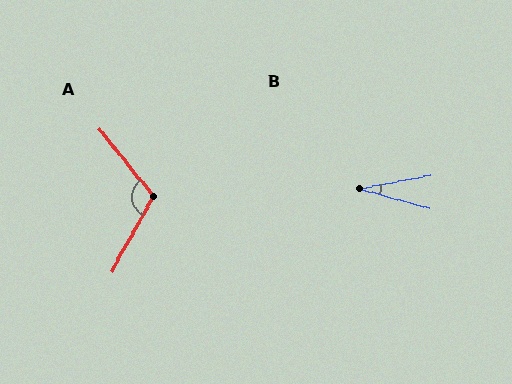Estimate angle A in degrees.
Approximately 112 degrees.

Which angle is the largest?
A, at approximately 112 degrees.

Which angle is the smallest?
B, at approximately 26 degrees.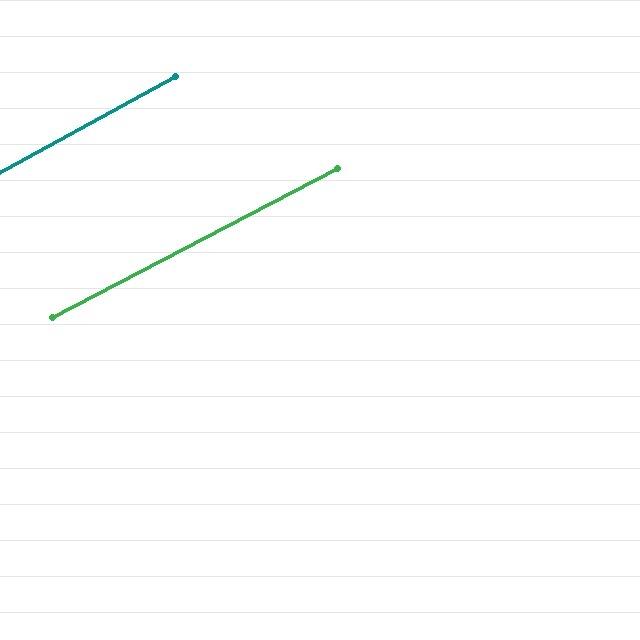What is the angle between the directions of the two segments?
Approximately 1 degree.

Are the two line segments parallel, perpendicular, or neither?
Parallel — their directions differ by only 1.0°.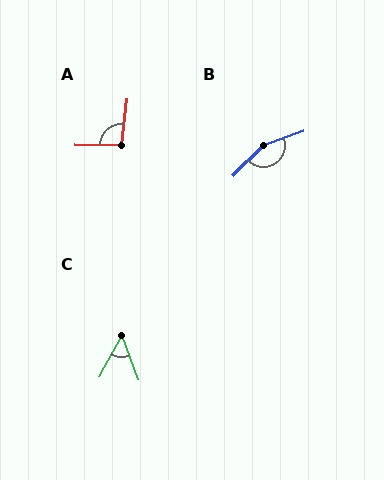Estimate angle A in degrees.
Approximately 97 degrees.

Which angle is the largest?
B, at approximately 155 degrees.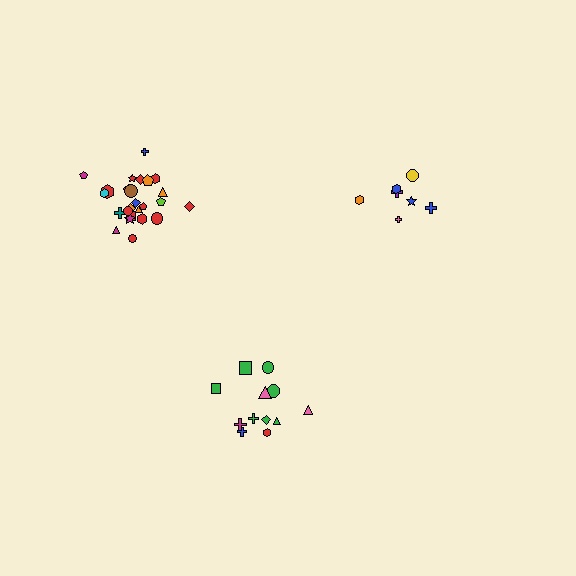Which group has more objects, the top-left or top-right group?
The top-left group.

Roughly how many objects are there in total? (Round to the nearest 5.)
Roughly 45 objects in total.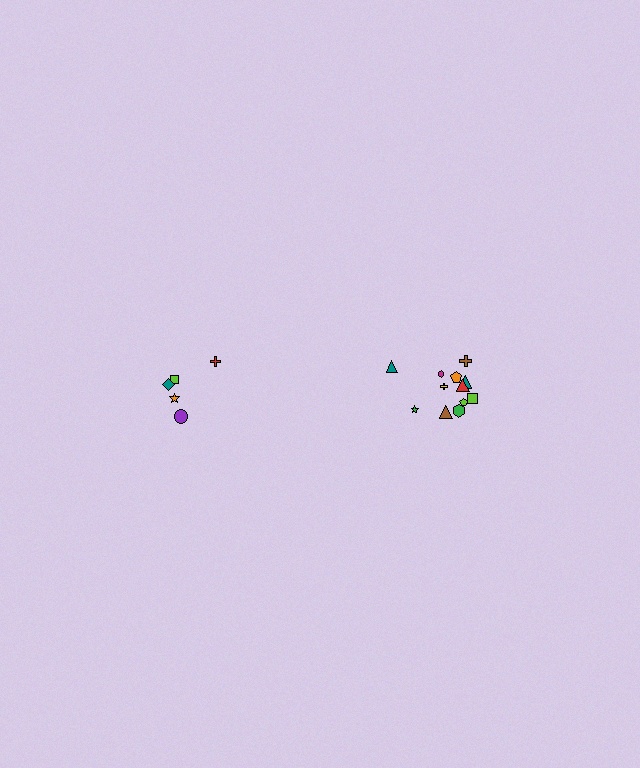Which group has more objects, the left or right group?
The right group.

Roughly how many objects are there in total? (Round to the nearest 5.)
Roughly 15 objects in total.